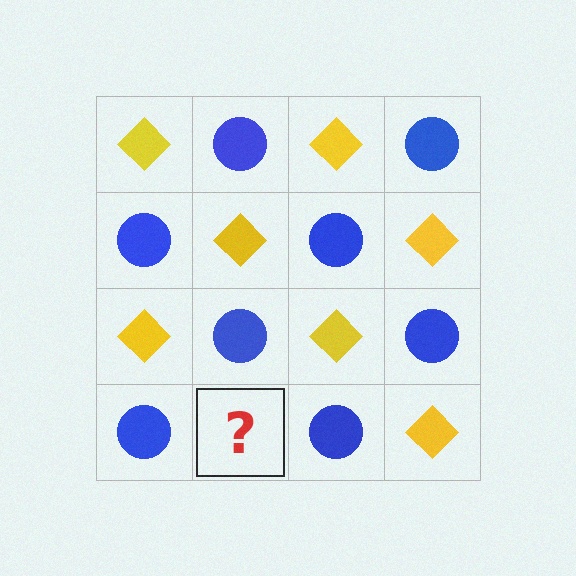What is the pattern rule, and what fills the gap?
The rule is that it alternates yellow diamond and blue circle in a checkerboard pattern. The gap should be filled with a yellow diamond.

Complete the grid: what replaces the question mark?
The question mark should be replaced with a yellow diamond.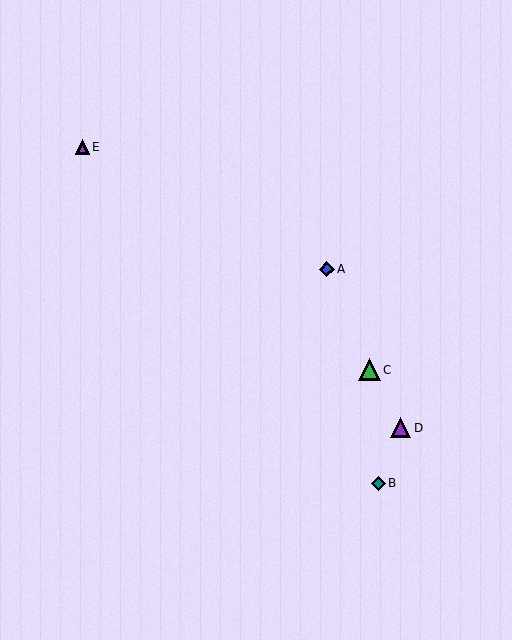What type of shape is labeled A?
Shape A is a blue diamond.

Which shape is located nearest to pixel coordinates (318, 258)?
The blue diamond (labeled A) at (327, 269) is nearest to that location.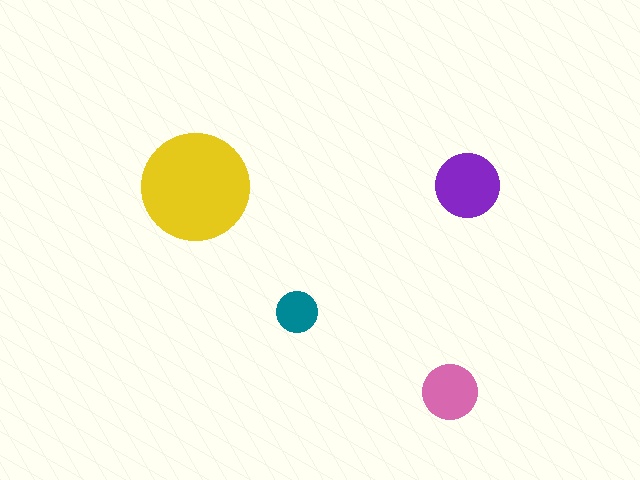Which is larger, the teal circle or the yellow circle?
The yellow one.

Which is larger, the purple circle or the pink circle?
The purple one.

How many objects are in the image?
There are 4 objects in the image.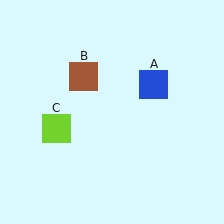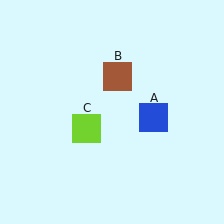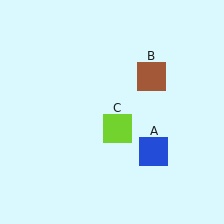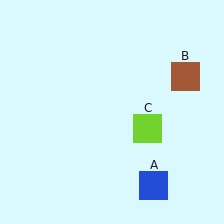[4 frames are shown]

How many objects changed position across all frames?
3 objects changed position: blue square (object A), brown square (object B), lime square (object C).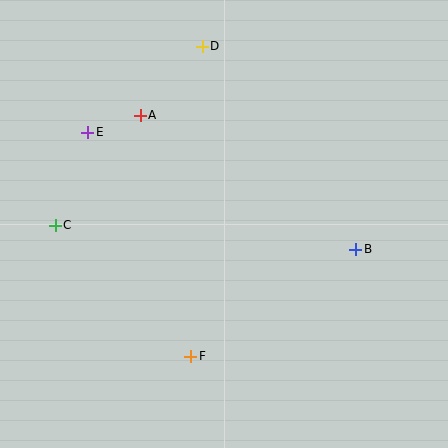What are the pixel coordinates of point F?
Point F is at (191, 356).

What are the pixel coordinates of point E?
Point E is at (88, 132).